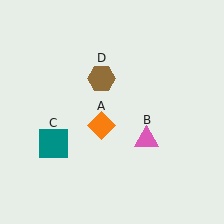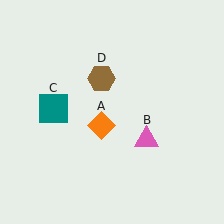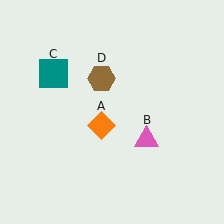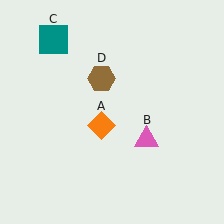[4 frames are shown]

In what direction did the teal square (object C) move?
The teal square (object C) moved up.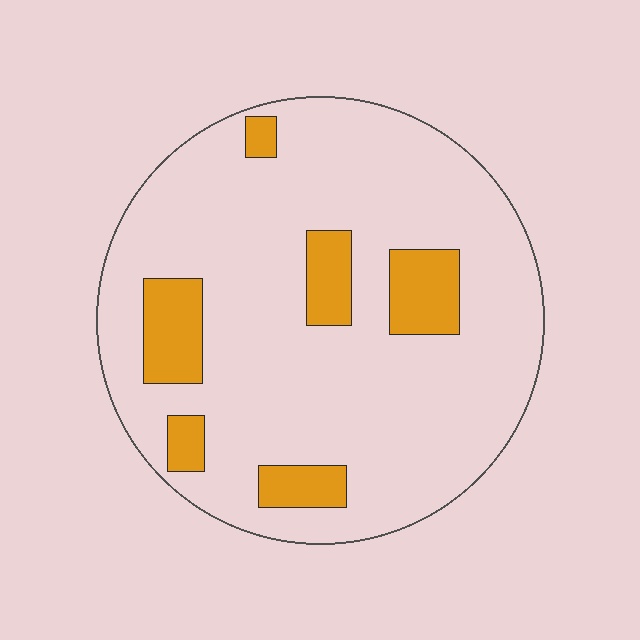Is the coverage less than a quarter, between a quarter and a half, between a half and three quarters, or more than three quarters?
Less than a quarter.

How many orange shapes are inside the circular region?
6.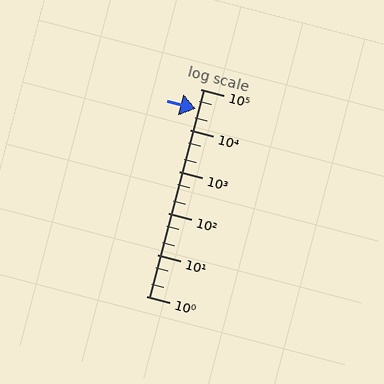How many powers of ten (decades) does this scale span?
The scale spans 5 decades, from 1 to 100000.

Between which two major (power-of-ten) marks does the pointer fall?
The pointer is between 10000 and 100000.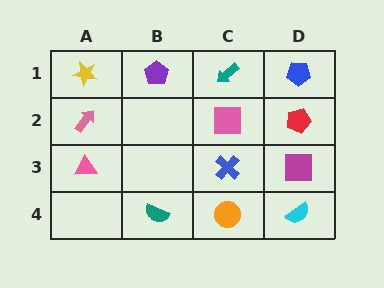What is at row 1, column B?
A purple pentagon.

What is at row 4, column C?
An orange circle.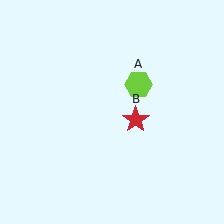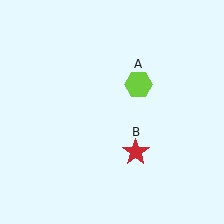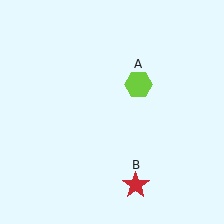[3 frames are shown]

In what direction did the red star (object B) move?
The red star (object B) moved down.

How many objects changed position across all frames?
1 object changed position: red star (object B).